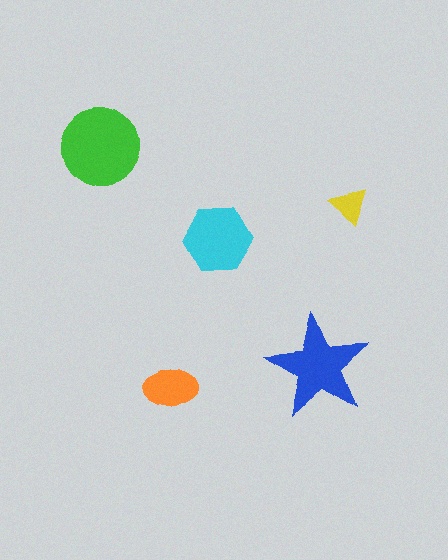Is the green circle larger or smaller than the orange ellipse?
Larger.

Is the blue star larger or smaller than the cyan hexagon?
Larger.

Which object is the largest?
The green circle.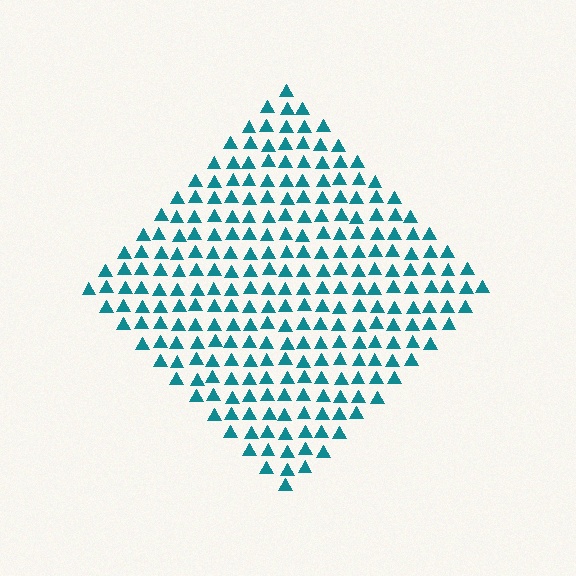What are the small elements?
The small elements are triangles.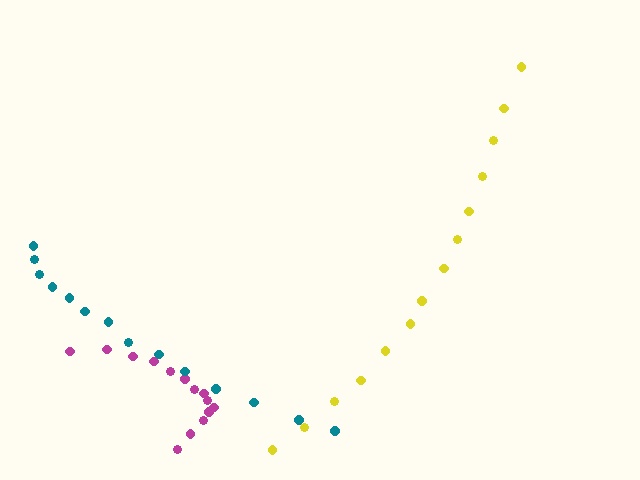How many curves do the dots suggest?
There are 3 distinct paths.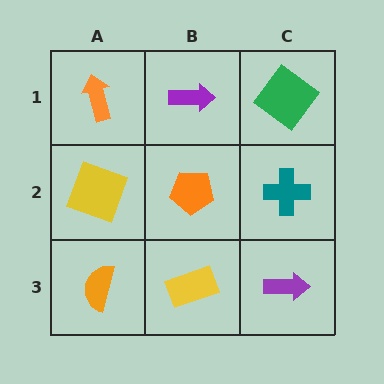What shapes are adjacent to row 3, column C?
A teal cross (row 2, column C), a yellow rectangle (row 3, column B).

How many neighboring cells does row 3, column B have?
3.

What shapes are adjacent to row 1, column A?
A yellow square (row 2, column A), a purple arrow (row 1, column B).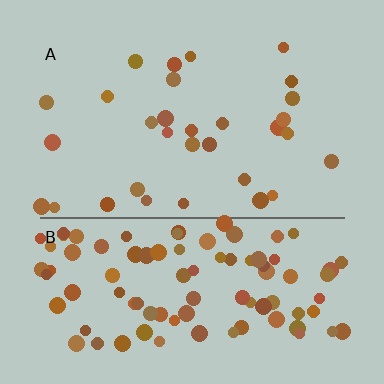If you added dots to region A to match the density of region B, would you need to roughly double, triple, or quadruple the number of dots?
Approximately triple.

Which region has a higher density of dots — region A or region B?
B (the bottom).